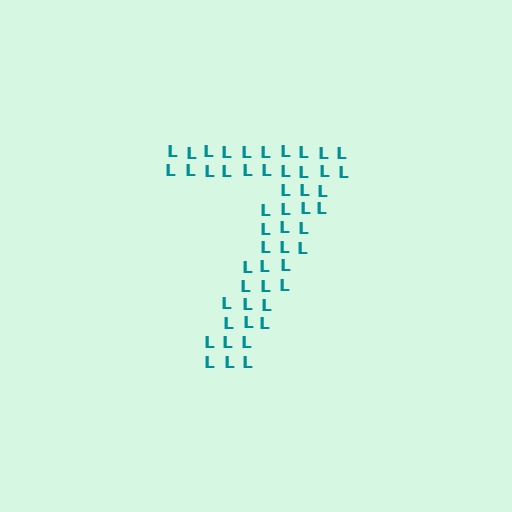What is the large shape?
The large shape is the digit 7.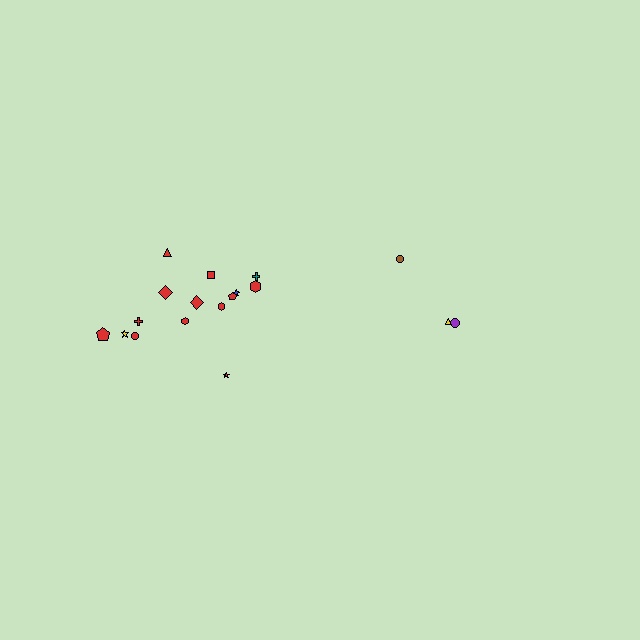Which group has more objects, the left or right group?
The left group.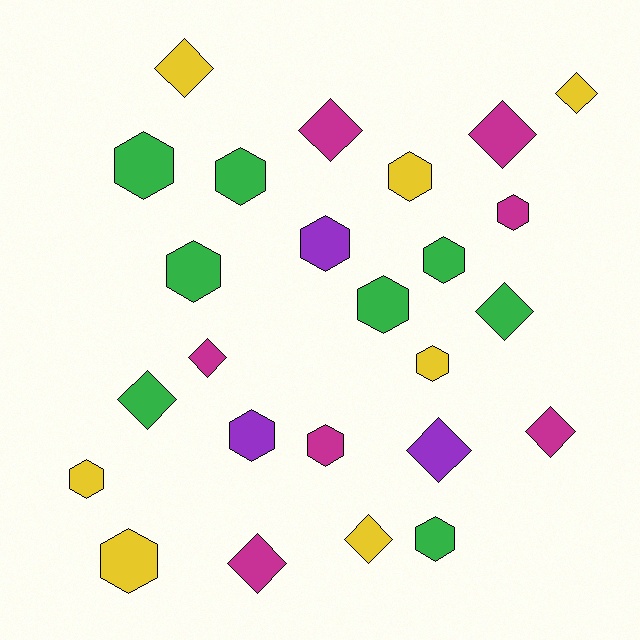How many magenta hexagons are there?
There are 2 magenta hexagons.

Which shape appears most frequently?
Hexagon, with 14 objects.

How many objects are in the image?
There are 25 objects.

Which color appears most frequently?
Green, with 8 objects.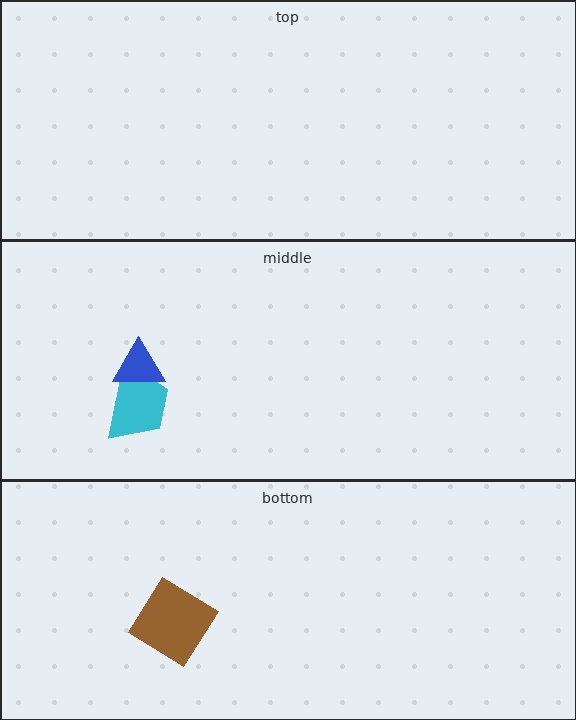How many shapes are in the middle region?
2.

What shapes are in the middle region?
The cyan trapezoid, the blue triangle.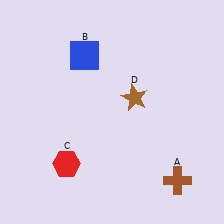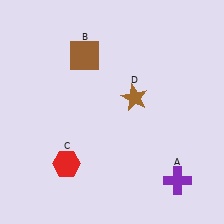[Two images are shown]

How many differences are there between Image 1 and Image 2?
There are 2 differences between the two images.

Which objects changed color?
A changed from brown to purple. B changed from blue to brown.